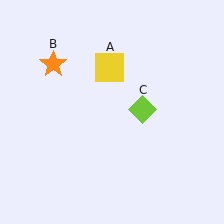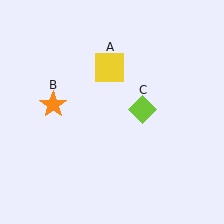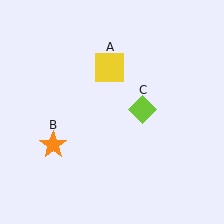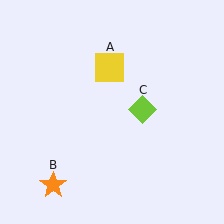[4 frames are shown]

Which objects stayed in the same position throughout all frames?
Yellow square (object A) and lime diamond (object C) remained stationary.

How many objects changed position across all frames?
1 object changed position: orange star (object B).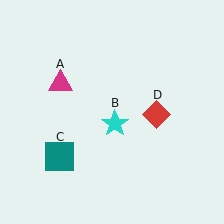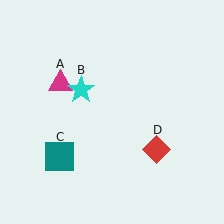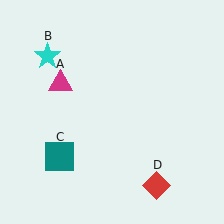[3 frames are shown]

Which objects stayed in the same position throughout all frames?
Magenta triangle (object A) and teal square (object C) remained stationary.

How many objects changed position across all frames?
2 objects changed position: cyan star (object B), red diamond (object D).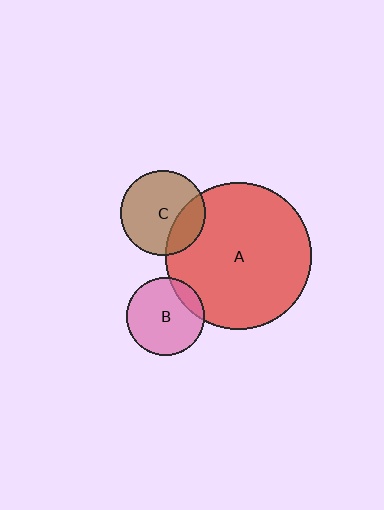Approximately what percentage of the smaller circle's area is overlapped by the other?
Approximately 25%.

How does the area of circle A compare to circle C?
Approximately 2.9 times.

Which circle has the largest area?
Circle A (red).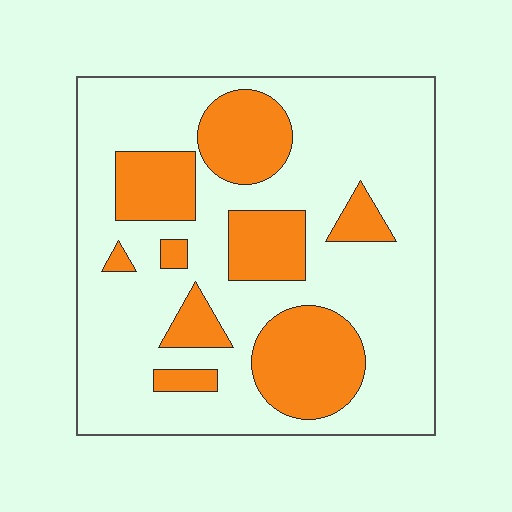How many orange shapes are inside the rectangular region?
9.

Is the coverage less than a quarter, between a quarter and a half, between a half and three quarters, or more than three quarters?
Between a quarter and a half.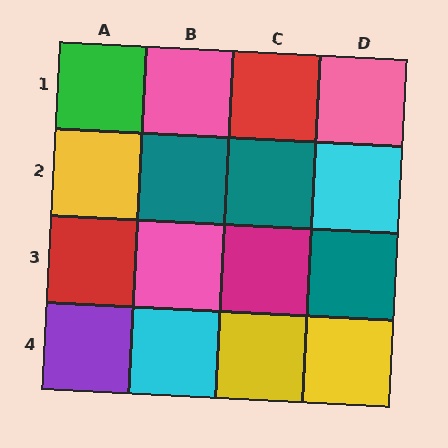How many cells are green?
1 cell is green.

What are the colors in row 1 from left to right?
Green, pink, red, pink.